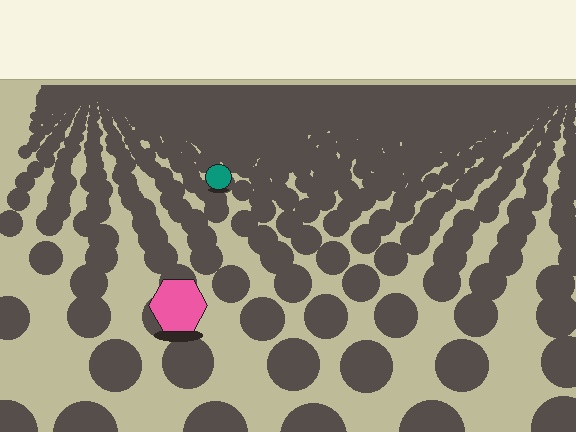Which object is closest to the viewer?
The pink hexagon is closest. The texture marks near it are larger and more spread out.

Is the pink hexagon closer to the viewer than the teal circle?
Yes. The pink hexagon is closer — you can tell from the texture gradient: the ground texture is coarser near it.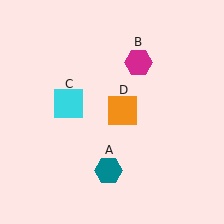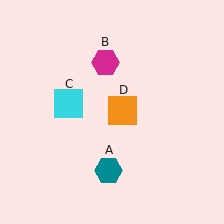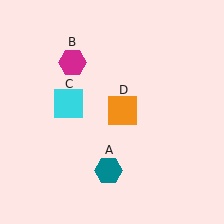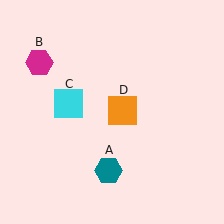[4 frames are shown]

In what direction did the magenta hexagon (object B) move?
The magenta hexagon (object B) moved left.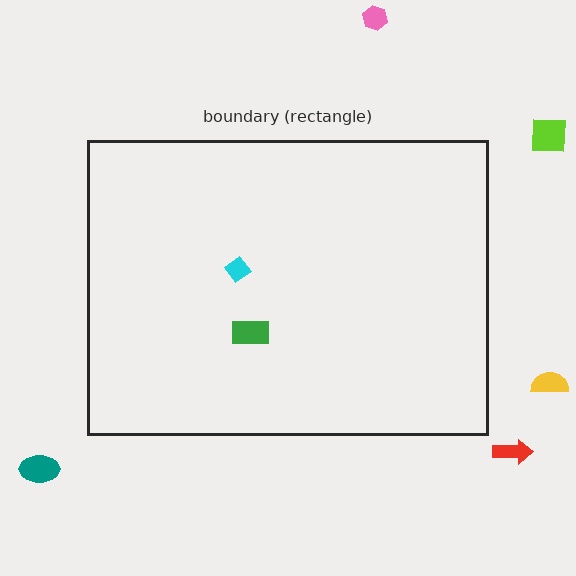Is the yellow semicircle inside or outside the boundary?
Outside.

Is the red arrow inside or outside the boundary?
Outside.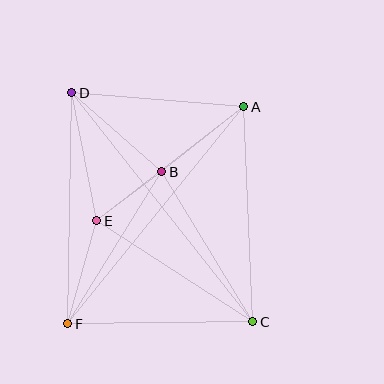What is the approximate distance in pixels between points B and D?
The distance between B and D is approximately 120 pixels.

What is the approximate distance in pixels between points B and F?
The distance between B and F is approximately 179 pixels.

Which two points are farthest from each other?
Points C and D are farthest from each other.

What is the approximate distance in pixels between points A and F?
The distance between A and F is approximately 280 pixels.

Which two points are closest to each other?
Points B and E are closest to each other.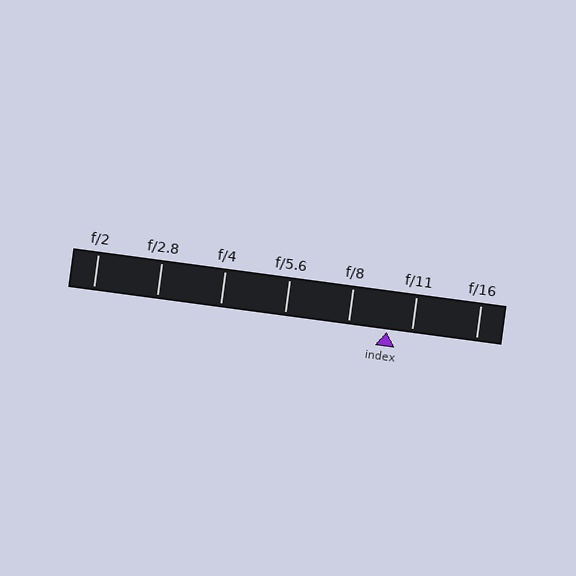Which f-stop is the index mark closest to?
The index mark is closest to f/11.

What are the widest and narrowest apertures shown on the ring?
The widest aperture shown is f/2 and the narrowest is f/16.